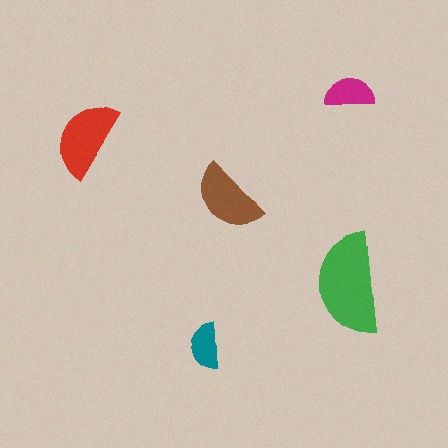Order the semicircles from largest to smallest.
the green one, the red one, the brown one, the magenta one, the teal one.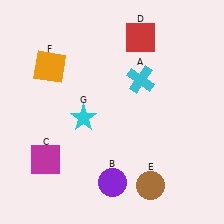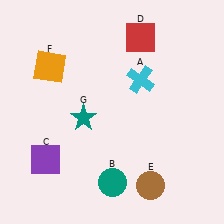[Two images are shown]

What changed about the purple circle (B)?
In Image 1, B is purple. In Image 2, it changed to teal.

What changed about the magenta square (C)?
In Image 1, C is magenta. In Image 2, it changed to purple.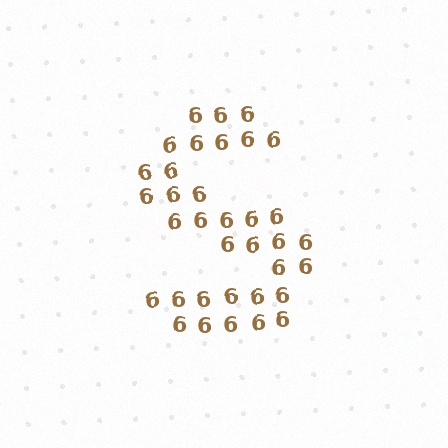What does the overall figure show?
The overall figure shows the letter S.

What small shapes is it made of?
It is made of small digit 6's.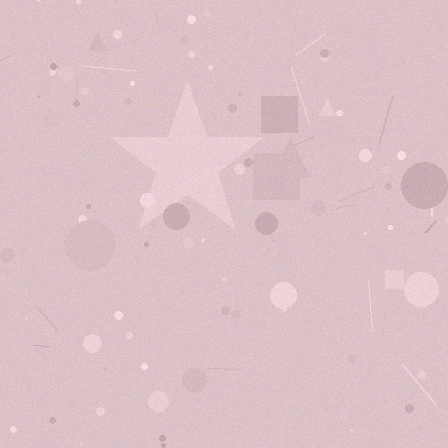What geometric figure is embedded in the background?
A star is embedded in the background.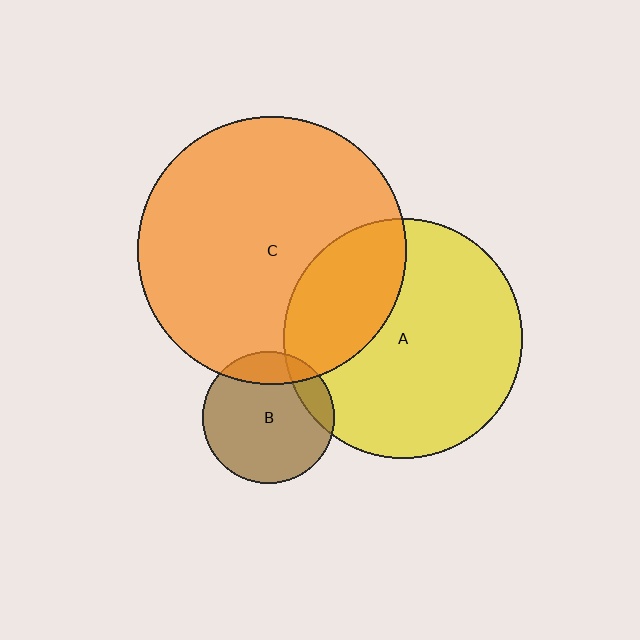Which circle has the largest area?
Circle C (orange).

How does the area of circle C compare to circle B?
Approximately 4.2 times.